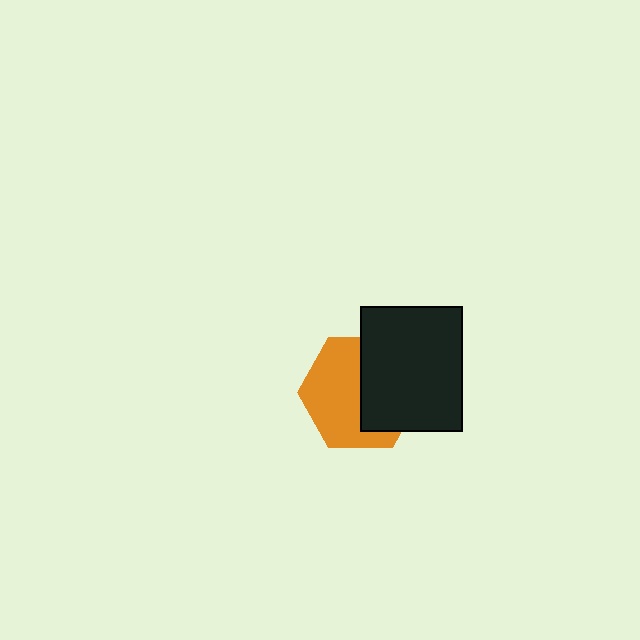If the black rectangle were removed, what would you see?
You would see the complete orange hexagon.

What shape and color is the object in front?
The object in front is a black rectangle.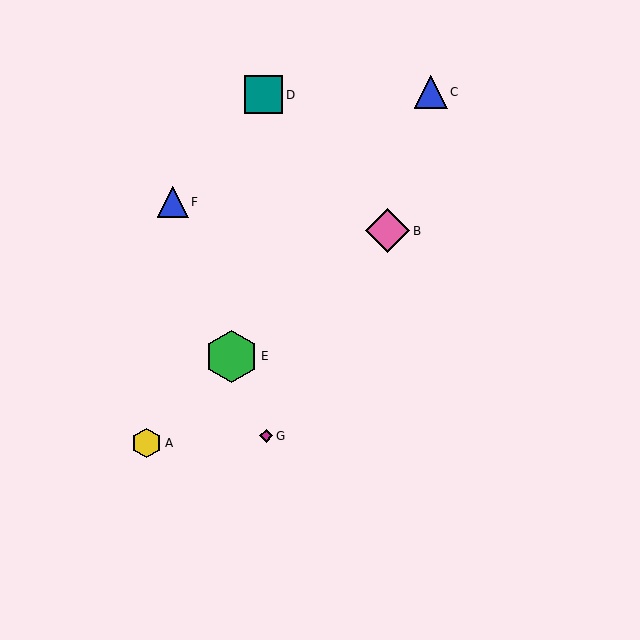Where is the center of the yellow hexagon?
The center of the yellow hexagon is at (147, 443).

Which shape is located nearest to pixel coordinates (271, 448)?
The magenta diamond (labeled G) at (266, 436) is nearest to that location.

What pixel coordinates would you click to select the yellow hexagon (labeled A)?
Click at (147, 443) to select the yellow hexagon A.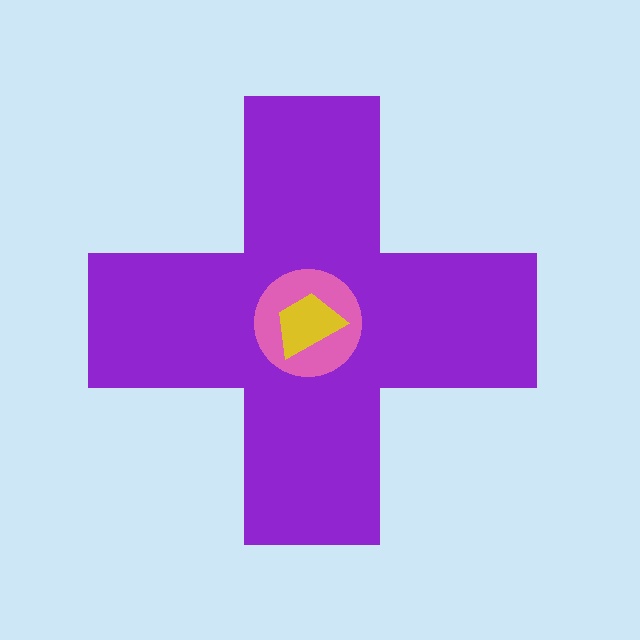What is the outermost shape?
The purple cross.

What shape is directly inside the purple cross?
The pink circle.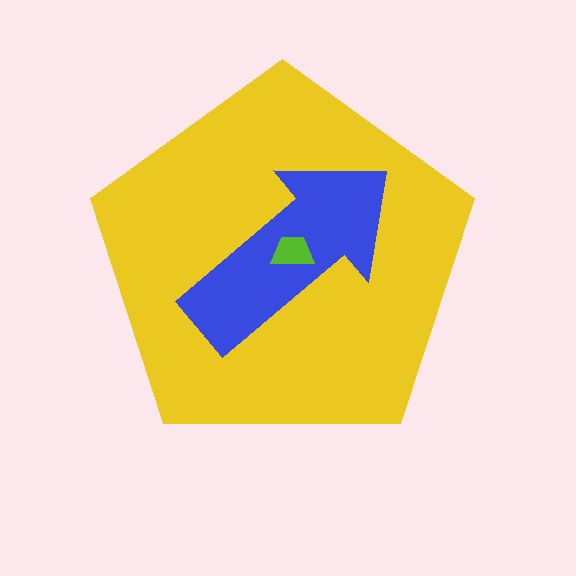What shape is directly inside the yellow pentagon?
The blue arrow.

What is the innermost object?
The lime trapezoid.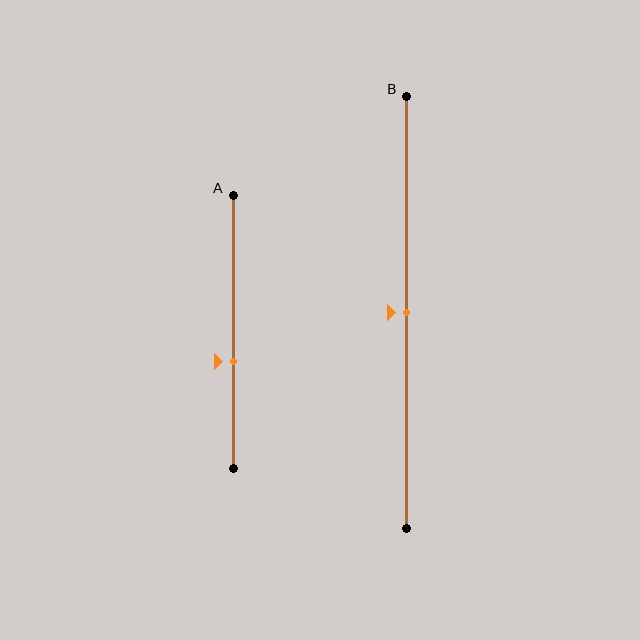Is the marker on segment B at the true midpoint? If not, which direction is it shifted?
Yes, the marker on segment B is at the true midpoint.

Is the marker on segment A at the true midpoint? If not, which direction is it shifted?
No, the marker on segment A is shifted downward by about 11% of the segment length.